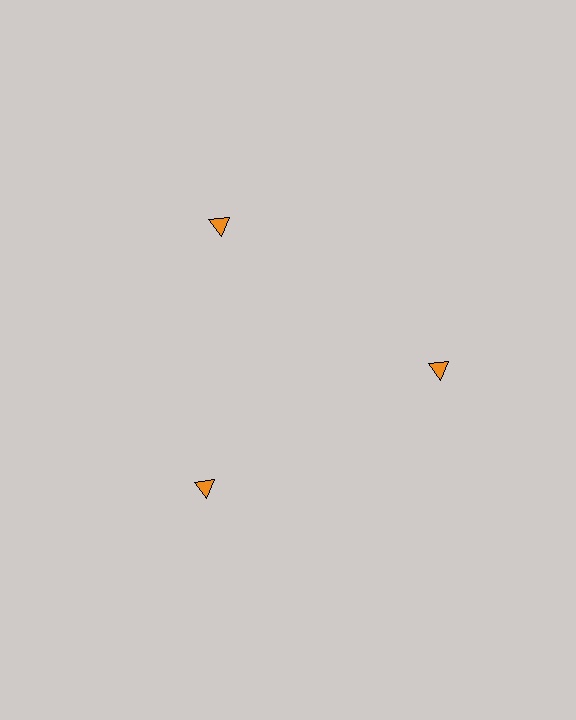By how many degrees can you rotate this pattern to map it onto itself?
The pattern maps onto itself every 120 degrees of rotation.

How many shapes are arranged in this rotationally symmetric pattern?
There are 3 shapes, arranged in 3 groups of 1.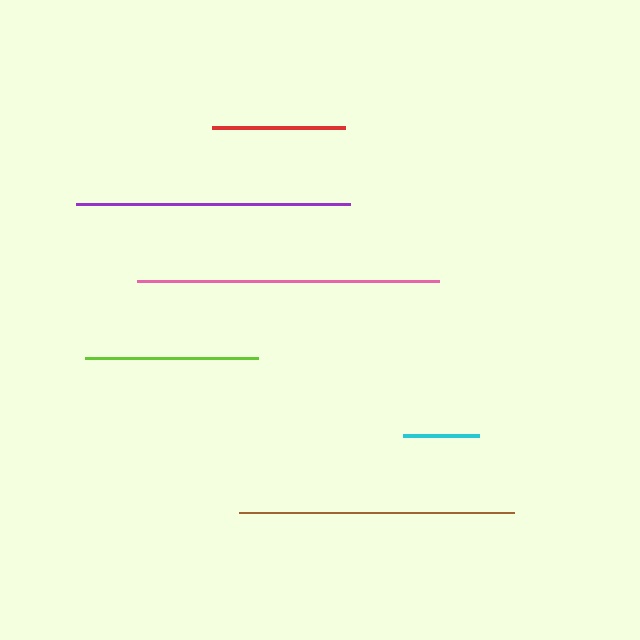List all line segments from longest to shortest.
From longest to shortest: pink, brown, purple, lime, red, cyan.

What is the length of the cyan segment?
The cyan segment is approximately 76 pixels long.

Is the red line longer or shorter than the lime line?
The lime line is longer than the red line.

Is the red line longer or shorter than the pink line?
The pink line is longer than the red line.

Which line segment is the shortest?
The cyan line is the shortest at approximately 76 pixels.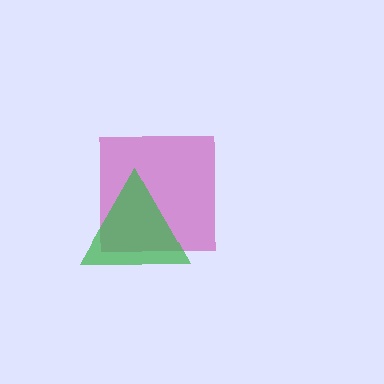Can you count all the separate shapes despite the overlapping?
Yes, there are 2 separate shapes.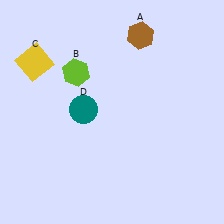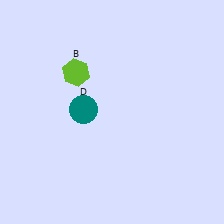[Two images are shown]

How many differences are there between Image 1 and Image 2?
There are 2 differences between the two images.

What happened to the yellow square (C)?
The yellow square (C) was removed in Image 2. It was in the top-left area of Image 1.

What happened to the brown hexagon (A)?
The brown hexagon (A) was removed in Image 2. It was in the top-right area of Image 1.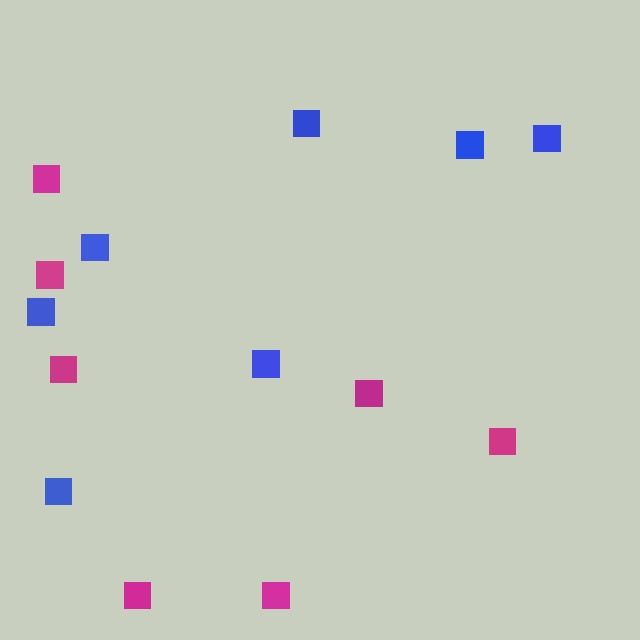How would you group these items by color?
There are 2 groups: one group of blue squares (7) and one group of magenta squares (7).